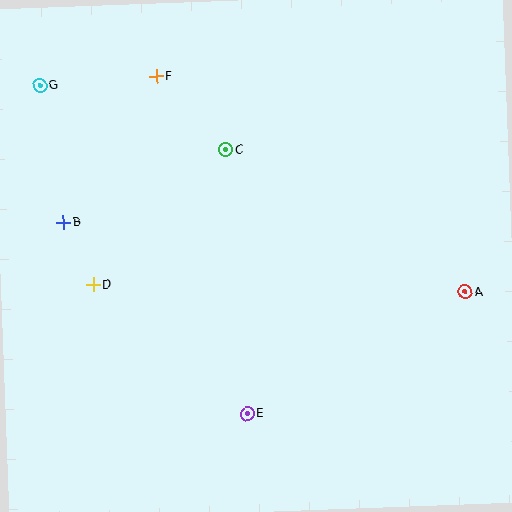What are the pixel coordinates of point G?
Point G is at (40, 86).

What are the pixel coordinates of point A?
Point A is at (465, 292).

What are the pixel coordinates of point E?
Point E is at (247, 414).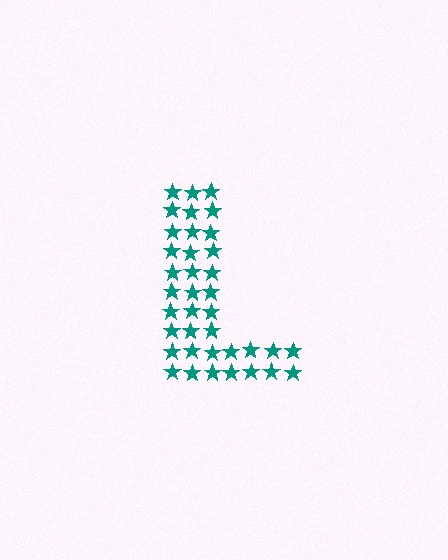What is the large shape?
The large shape is the letter L.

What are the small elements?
The small elements are stars.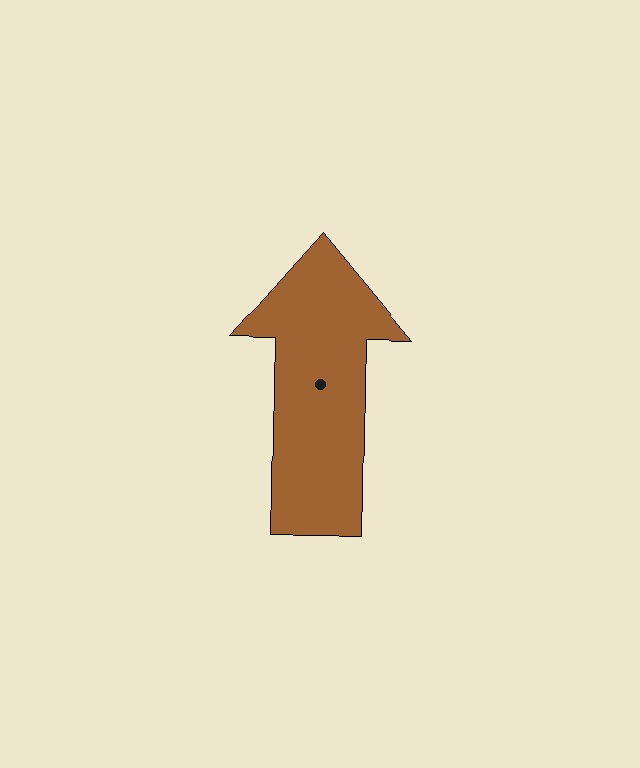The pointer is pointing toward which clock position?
Roughly 12 o'clock.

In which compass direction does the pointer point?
North.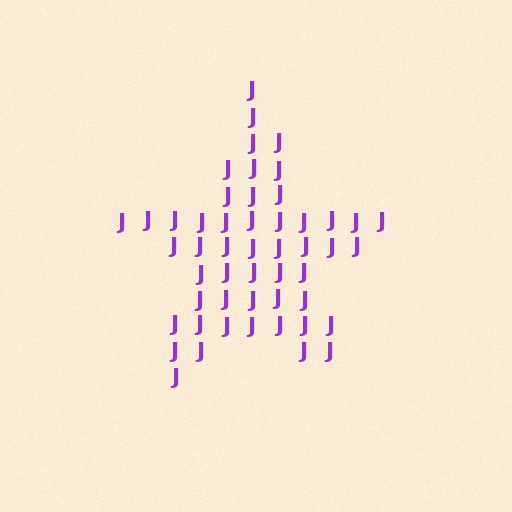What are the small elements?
The small elements are letter J's.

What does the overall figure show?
The overall figure shows a star.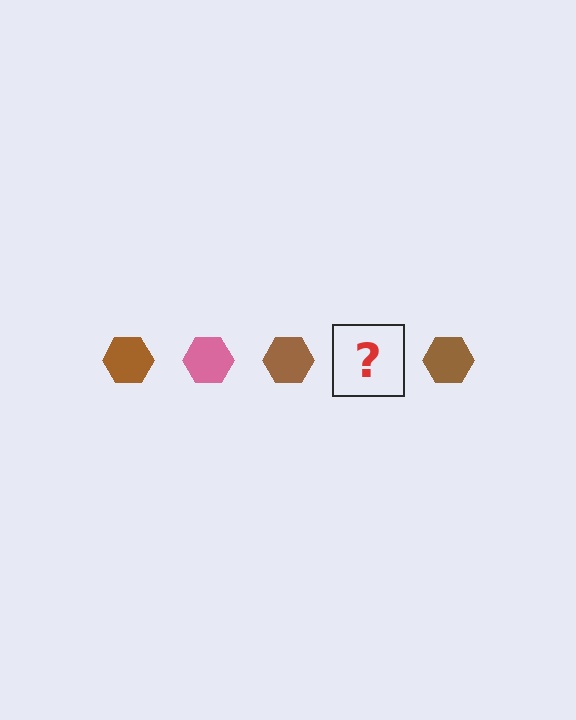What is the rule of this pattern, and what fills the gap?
The rule is that the pattern cycles through brown, pink hexagons. The gap should be filled with a pink hexagon.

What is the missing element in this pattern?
The missing element is a pink hexagon.